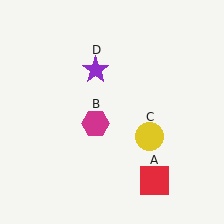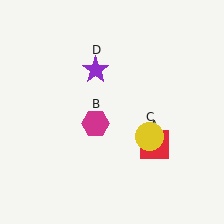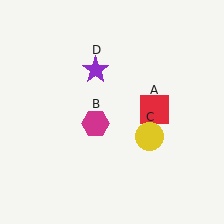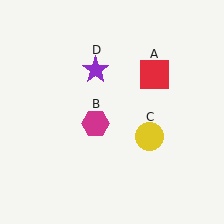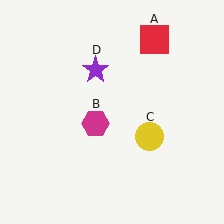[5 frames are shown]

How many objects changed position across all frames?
1 object changed position: red square (object A).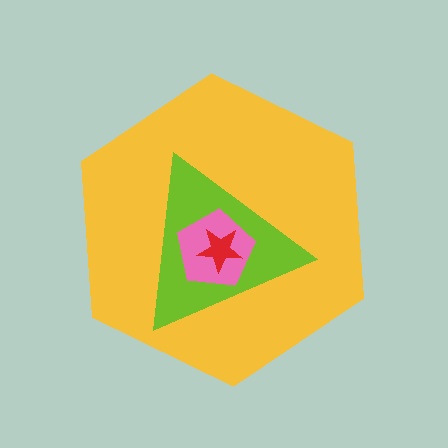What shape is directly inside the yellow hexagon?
The lime triangle.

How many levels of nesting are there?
4.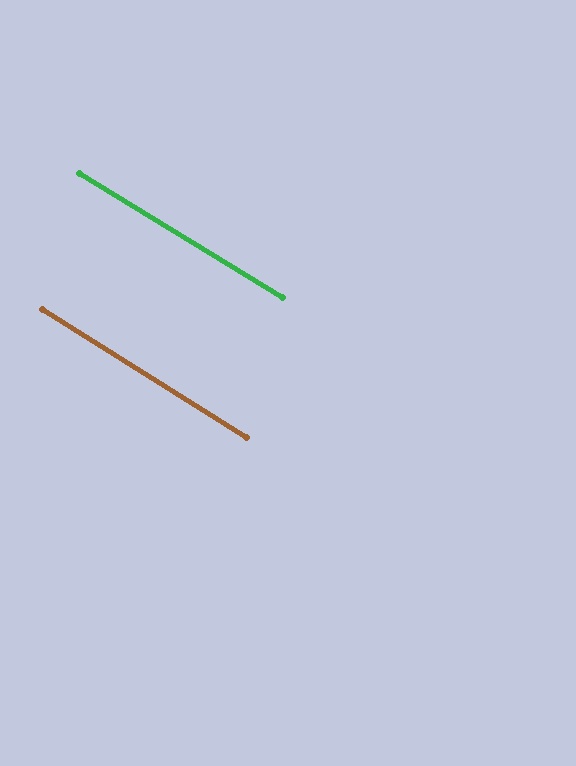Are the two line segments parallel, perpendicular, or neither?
Parallel — their directions differ by only 0.4°.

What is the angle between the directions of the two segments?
Approximately 0 degrees.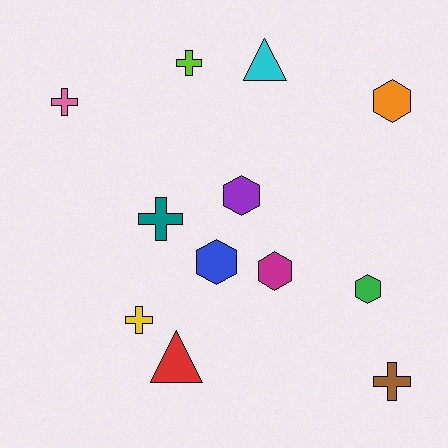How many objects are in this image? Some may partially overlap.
There are 12 objects.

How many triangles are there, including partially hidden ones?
There are 2 triangles.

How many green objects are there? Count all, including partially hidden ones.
There is 1 green object.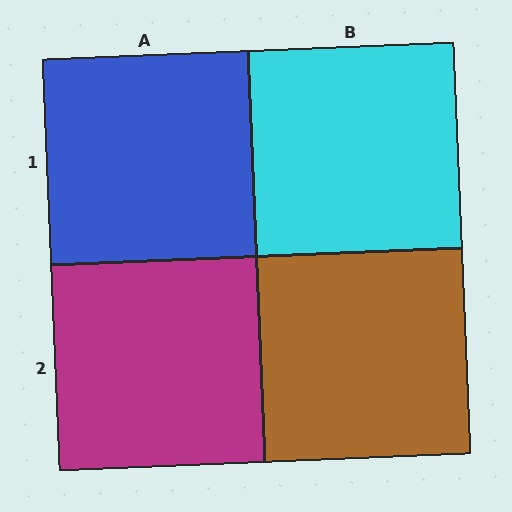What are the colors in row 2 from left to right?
Magenta, brown.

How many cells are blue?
1 cell is blue.